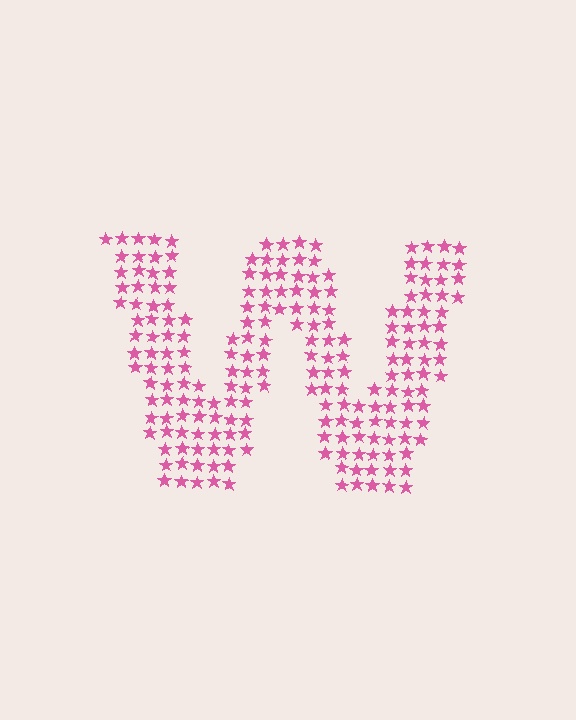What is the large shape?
The large shape is the letter W.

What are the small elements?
The small elements are stars.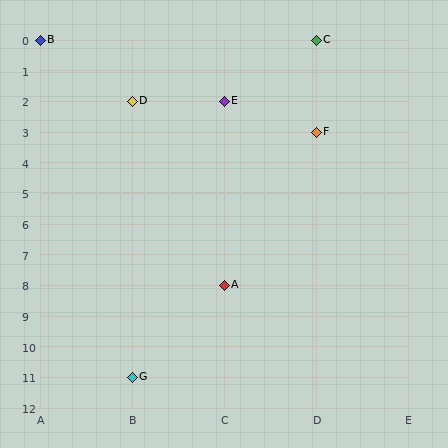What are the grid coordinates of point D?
Point D is at grid coordinates (B, 2).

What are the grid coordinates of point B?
Point B is at grid coordinates (A, 0).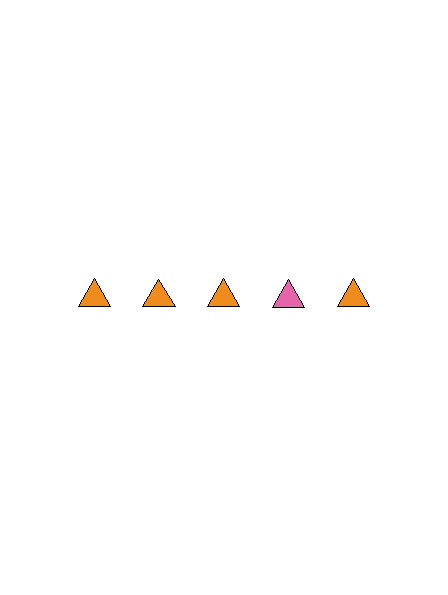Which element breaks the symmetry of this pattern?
The pink triangle in the top row, second from right column breaks the symmetry. All other shapes are orange triangles.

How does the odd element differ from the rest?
It has a different color: pink instead of orange.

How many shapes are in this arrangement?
There are 5 shapes arranged in a grid pattern.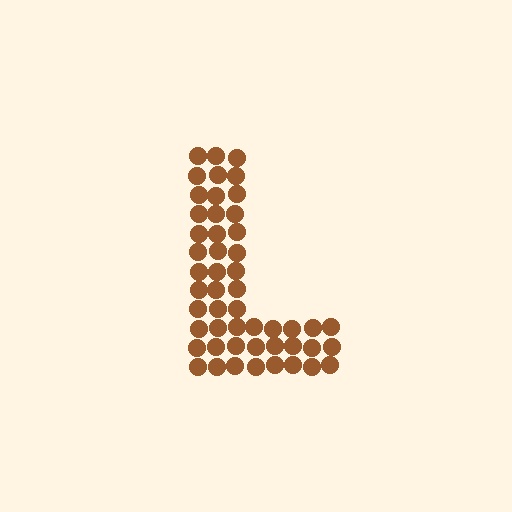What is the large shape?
The large shape is the letter L.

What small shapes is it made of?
It is made of small circles.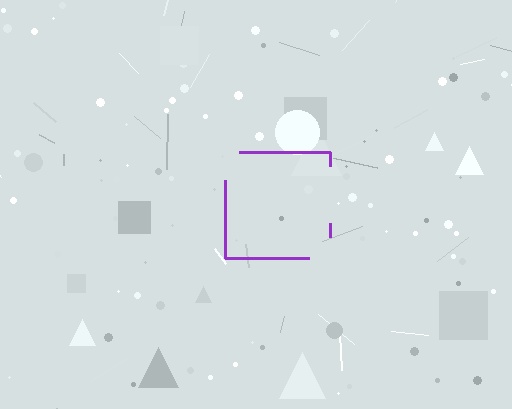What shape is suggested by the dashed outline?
The dashed outline suggests a square.